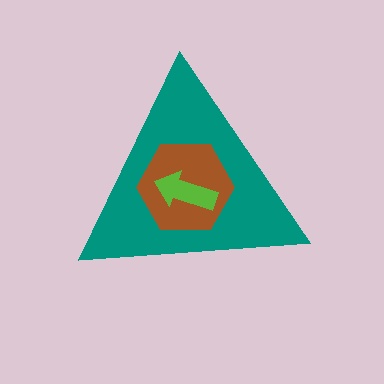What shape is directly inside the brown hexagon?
The lime arrow.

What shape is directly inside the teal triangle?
The brown hexagon.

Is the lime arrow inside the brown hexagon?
Yes.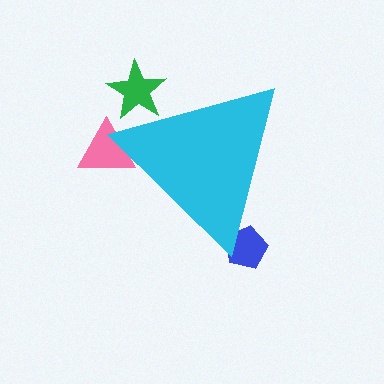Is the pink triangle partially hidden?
Yes, the pink triangle is partially hidden behind the cyan triangle.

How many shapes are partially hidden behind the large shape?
3 shapes are partially hidden.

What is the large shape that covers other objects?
A cyan triangle.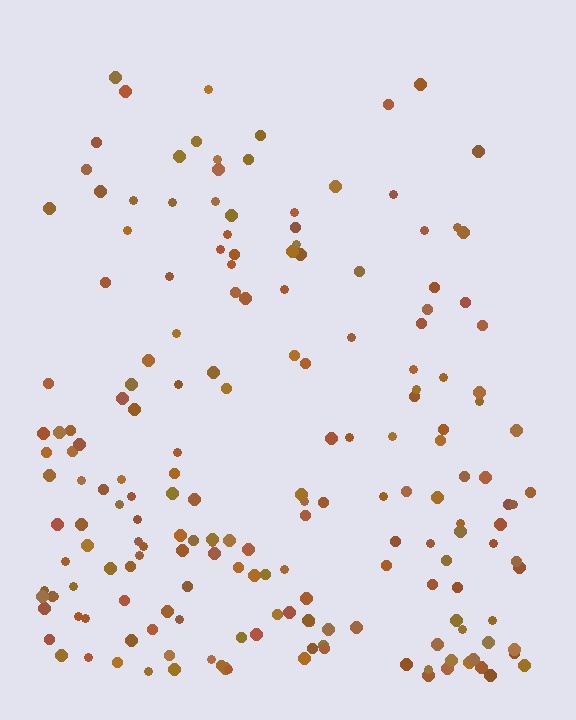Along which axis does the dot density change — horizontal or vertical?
Vertical.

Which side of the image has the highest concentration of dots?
The bottom.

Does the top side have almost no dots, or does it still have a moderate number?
Still a moderate number, just noticeably fewer than the bottom.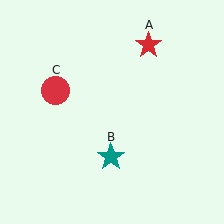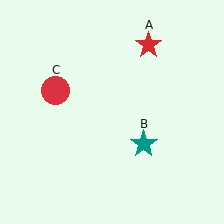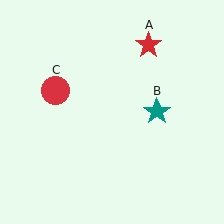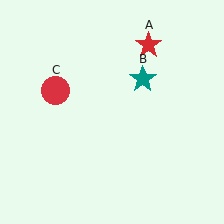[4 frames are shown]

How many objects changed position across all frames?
1 object changed position: teal star (object B).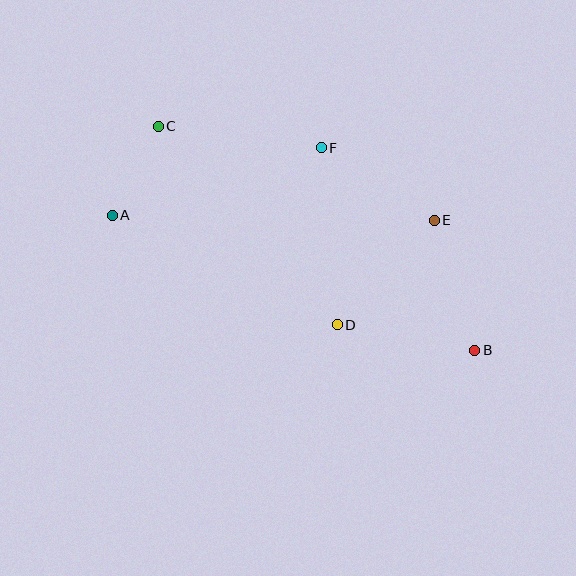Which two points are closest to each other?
Points A and C are closest to each other.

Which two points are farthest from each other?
Points B and C are farthest from each other.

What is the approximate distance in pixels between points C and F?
The distance between C and F is approximately 165 pixels.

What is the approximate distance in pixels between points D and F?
The distance between D and F is approximately 177 pixels.